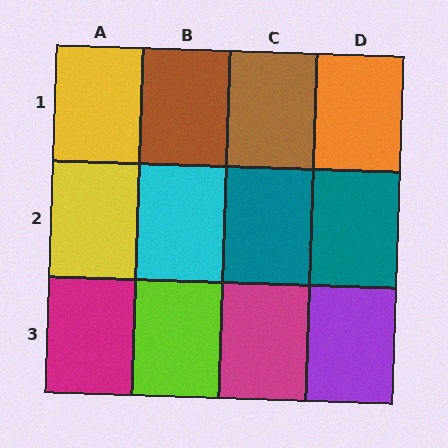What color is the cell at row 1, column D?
Orange.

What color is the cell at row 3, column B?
Lime.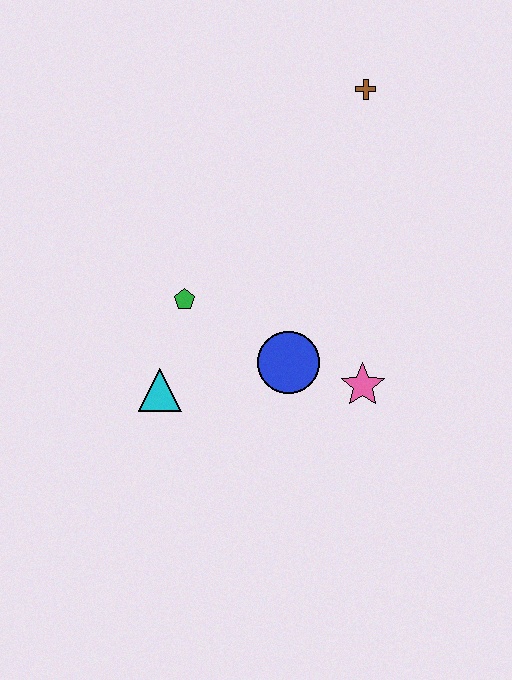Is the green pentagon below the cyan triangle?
No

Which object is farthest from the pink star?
The brown cross is farthest from the pink star.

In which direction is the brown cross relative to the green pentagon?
The brown cross is above the green pentagon.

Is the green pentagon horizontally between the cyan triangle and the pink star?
Yes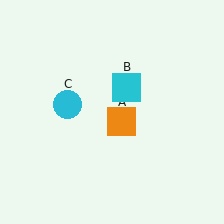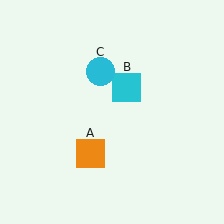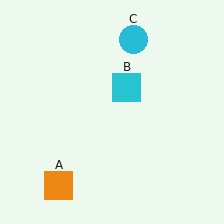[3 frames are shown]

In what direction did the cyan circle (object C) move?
The cyan circle (object C) moved up and to the right.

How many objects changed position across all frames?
2 objects changed position: orange square (object A), cyan circle (object C).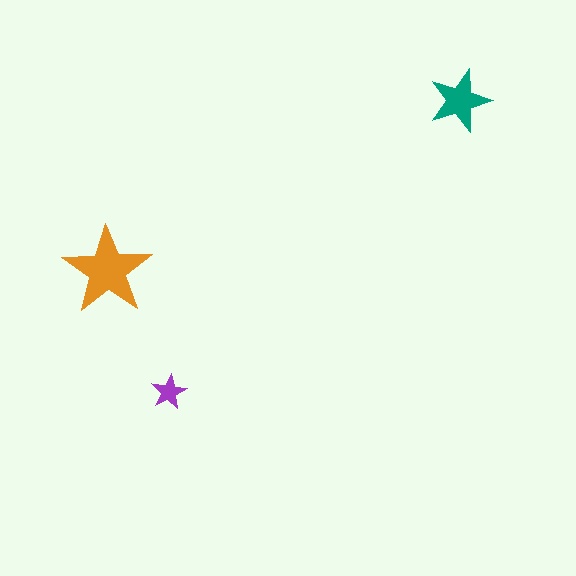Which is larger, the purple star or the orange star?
The orange one.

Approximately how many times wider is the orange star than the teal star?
About 1.5 times wider.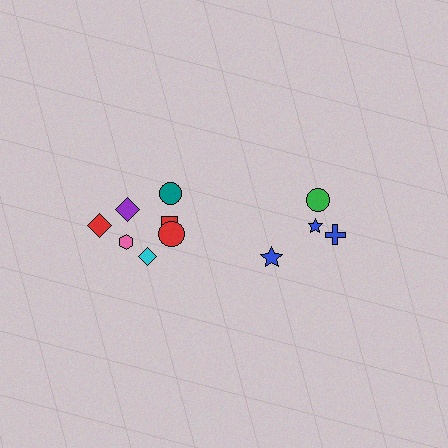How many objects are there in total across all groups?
There are 11 objects.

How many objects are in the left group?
There are 7 objects.